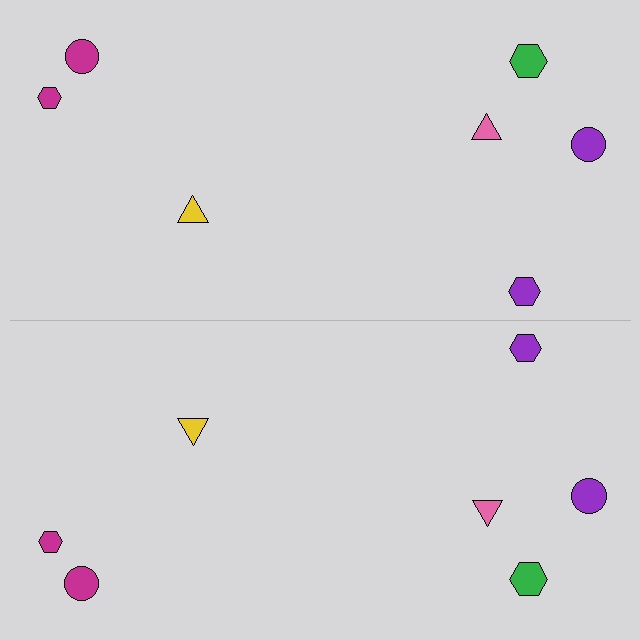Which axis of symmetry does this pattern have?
The pattern has a horizontal axis of symmetry running through the center of the image.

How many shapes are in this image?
There are 14 shapes in this image.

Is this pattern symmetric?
Yes, this pattern has bilateral (reflection) symmetry.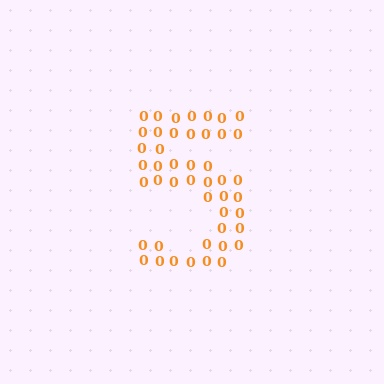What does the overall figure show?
The overall figure shows the digit 5.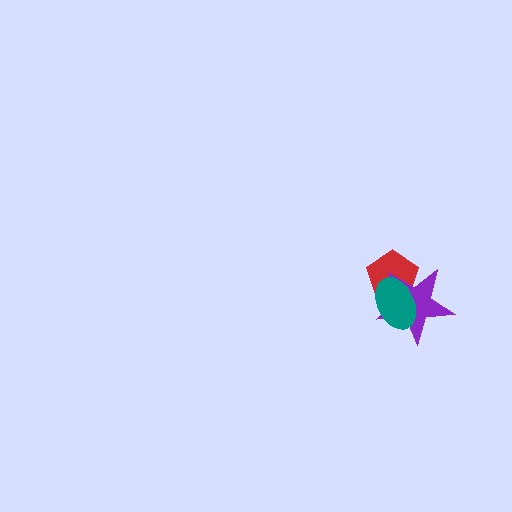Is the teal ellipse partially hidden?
No, no other shape covers it.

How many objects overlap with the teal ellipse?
2 objects overlap with the teal ellipse.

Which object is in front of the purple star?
The teal ellipse is in front of the purple star.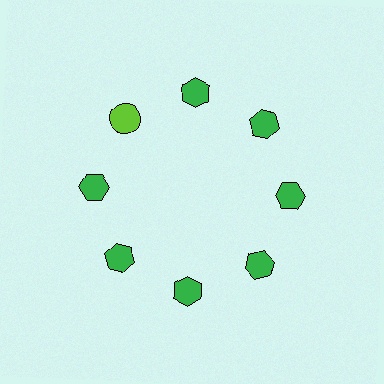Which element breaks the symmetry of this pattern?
The lime circle at roughly the 10 o'clock position breaks the symmetry. All other shapes are green hexagons.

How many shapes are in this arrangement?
There are 8 shapes arranged in a ring pattern.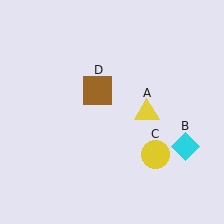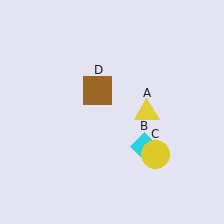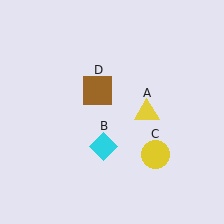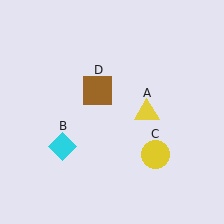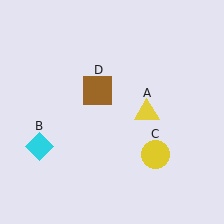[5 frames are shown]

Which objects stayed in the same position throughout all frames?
Yellow triangle (object A) and yellow circle (object C) and brown square (object D) remained stationary.